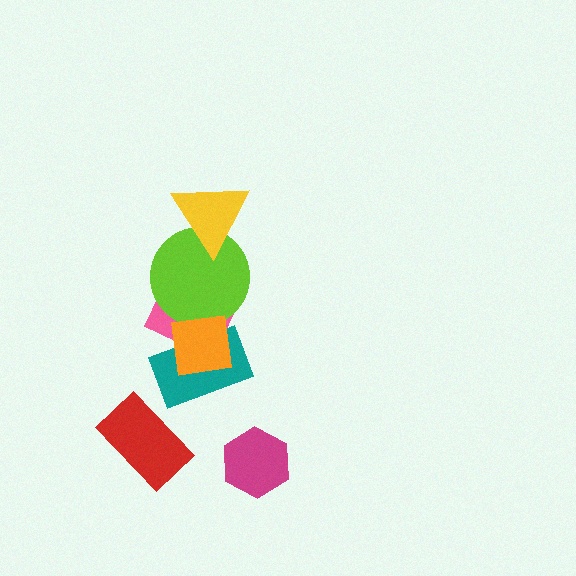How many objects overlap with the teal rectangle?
2 objects overlap with the teal rectangle.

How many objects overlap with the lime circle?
3 objects overlap with the lime circle.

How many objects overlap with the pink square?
3 objects overlap with the pink square.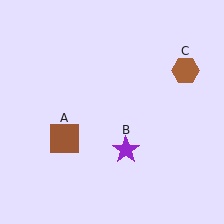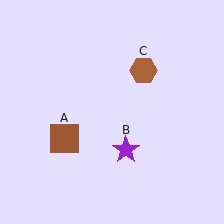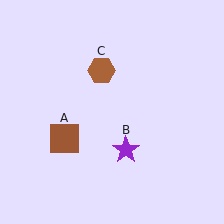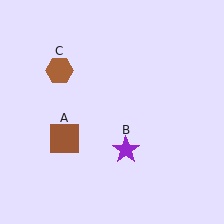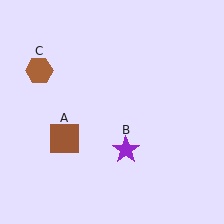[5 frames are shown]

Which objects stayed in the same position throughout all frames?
Brown square (object A) and purple star (object B) remained stationary.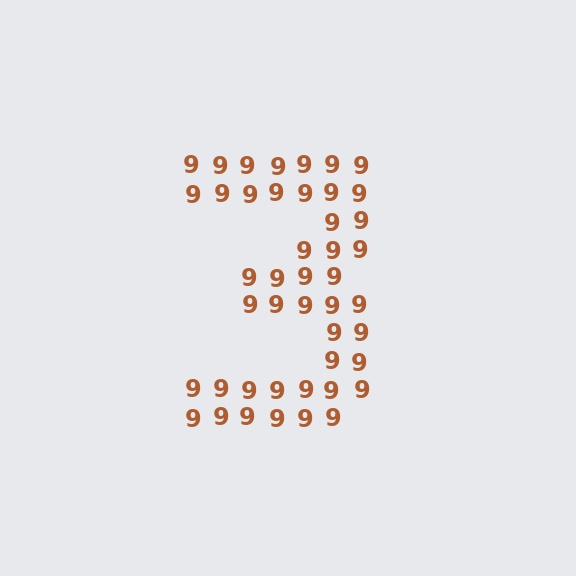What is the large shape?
The large shape is the digit 3.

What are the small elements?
The small elements are digit 9's.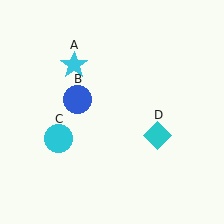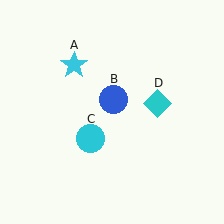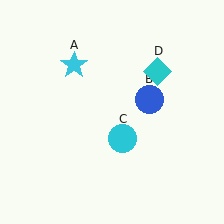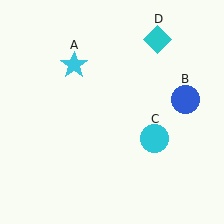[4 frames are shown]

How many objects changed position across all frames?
3 objects changed position: blue circle (object B), cyan circle (object C), cyan diamond (object D).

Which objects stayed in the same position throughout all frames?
Cyan star (object A) remained stationary.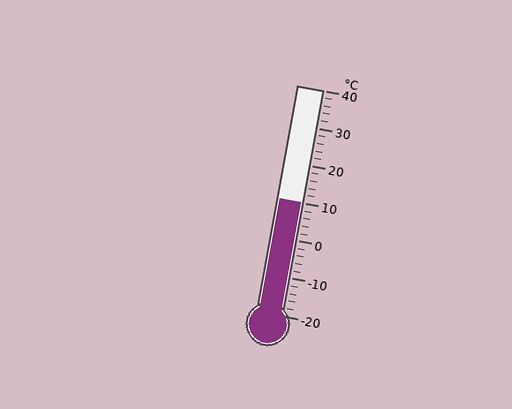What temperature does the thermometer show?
The thermometer shows approximately 10°C.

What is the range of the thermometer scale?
The thermometer scale ranges from -20°C to 40°C.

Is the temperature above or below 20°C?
The temperature is below 20°C.